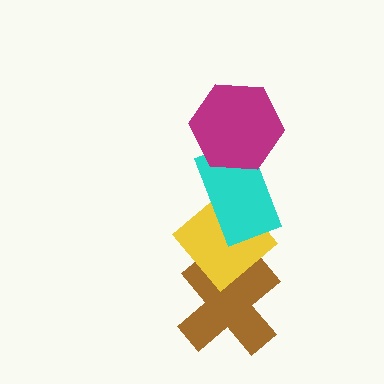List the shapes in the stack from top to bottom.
From top to bottom: the magenta hexagon, the cyan rectangle, the yellow diamond, the brown cross.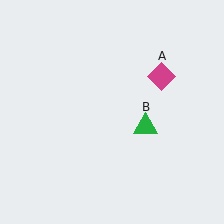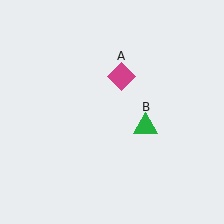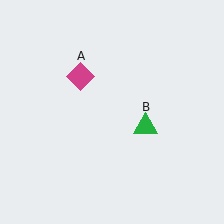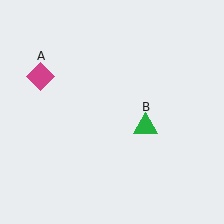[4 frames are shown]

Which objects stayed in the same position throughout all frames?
Green triangle (object B) remained stationary.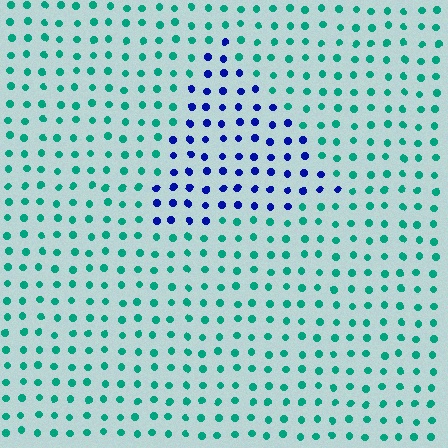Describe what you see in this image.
The image is filled with small teal elements in a uniform arrangement. A triangle-shaped region is visible where the elements are tinted to a slightly different hue, forming a subtle color boundary.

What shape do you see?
I see a triangle.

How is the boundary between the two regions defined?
The boundary is defined purely by a slight shift in hue (about 68 degrees). Spacing, size, and orientation are identical on both sides.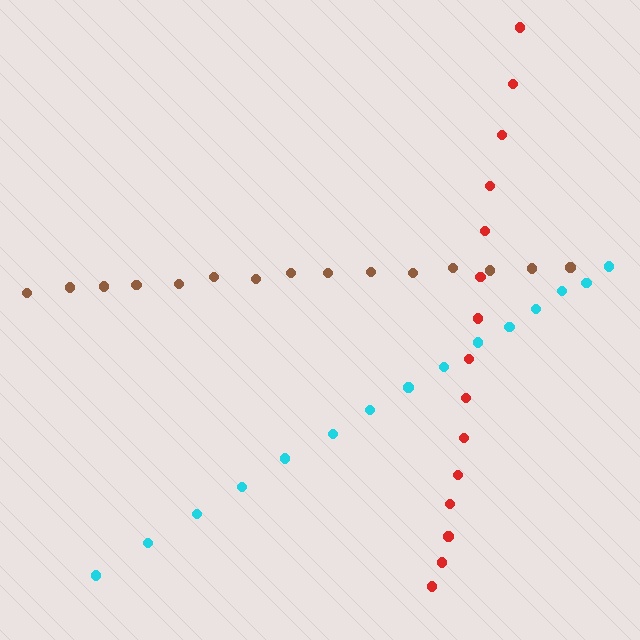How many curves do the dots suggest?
There are 3 distinct paths.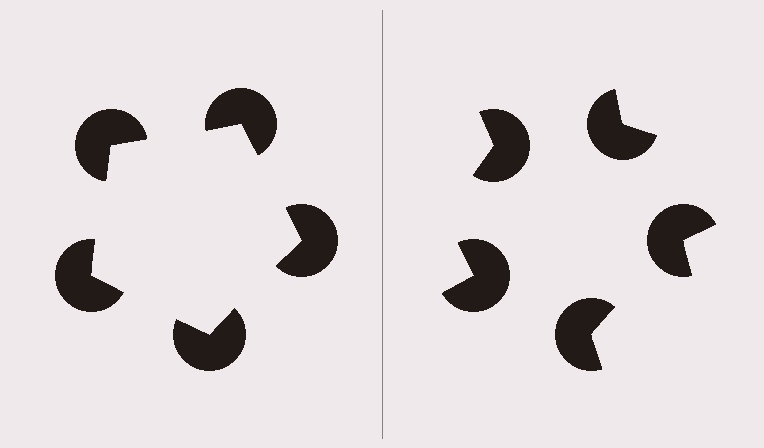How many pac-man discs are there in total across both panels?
10 — 5 on each side.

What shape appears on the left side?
An illusory pentagon.